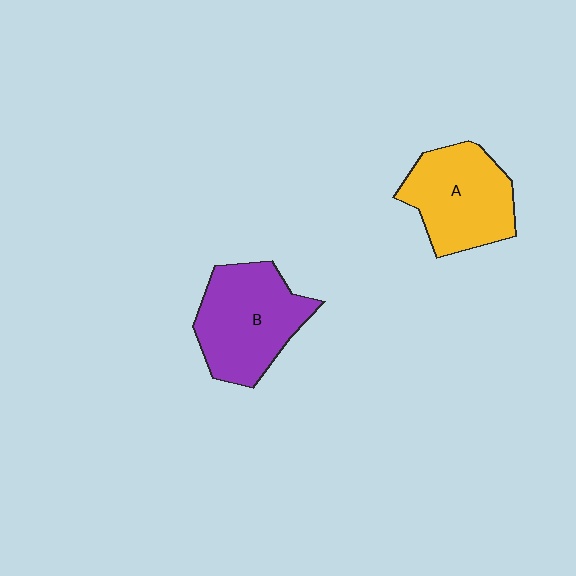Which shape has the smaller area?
Shape A (yellow).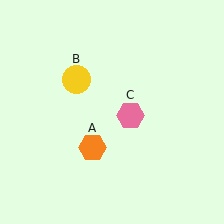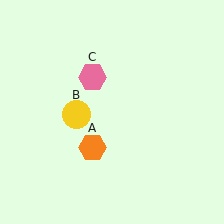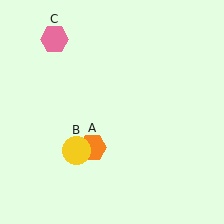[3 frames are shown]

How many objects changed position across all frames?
2 objects changed position: yellow circle (object B), pink hexagon (object C).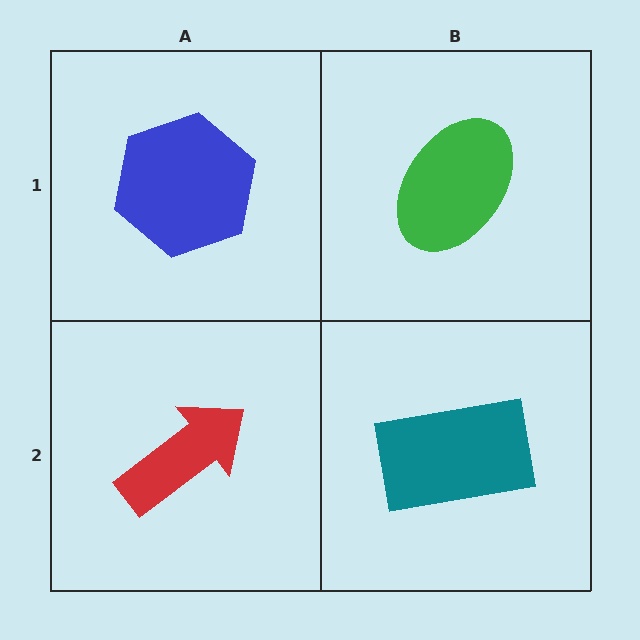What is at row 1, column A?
A blue hexagon.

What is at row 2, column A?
A red arrow.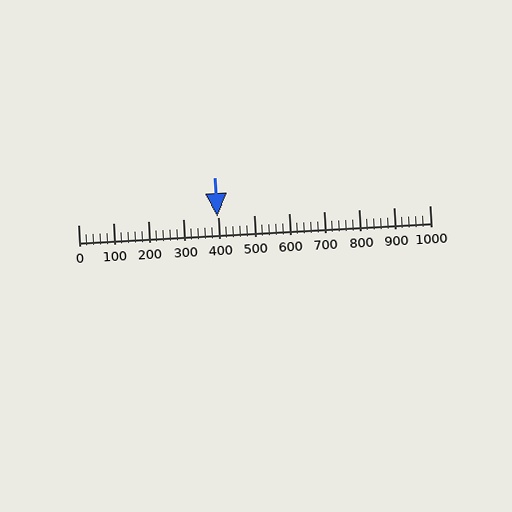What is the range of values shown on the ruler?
The ruler shows values from 0 to 1000.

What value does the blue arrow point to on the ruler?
The blue arrow points to approximately 398.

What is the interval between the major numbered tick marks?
The major tick marks are spaced 100 units apart.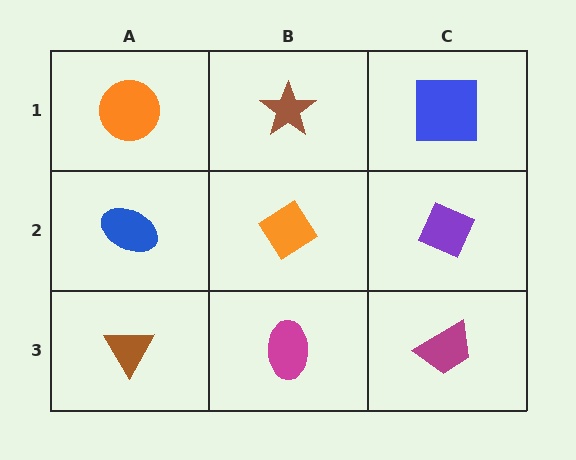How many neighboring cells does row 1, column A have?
2.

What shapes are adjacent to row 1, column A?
A blue ellipse (row 2, column A), a brown star (row 1, column B).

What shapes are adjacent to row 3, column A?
A blue ellipse (row 2, column A), a magenta ellipse (row 3, column B).